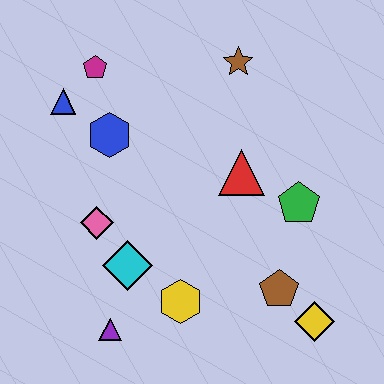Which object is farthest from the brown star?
The purple triangle is farthest from the brown star.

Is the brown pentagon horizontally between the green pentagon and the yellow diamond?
No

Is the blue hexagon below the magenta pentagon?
Yes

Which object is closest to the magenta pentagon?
The blue triangle is closest to the magenta pentagon.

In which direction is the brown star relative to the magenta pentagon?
The brown star is to the right of the magenta pentagon.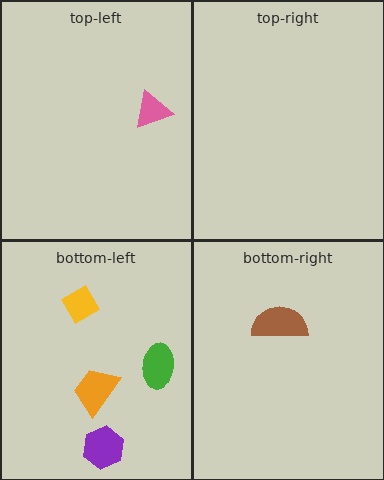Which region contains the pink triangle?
The top-left region.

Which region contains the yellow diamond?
The bottom-left region.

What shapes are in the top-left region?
The pink triangle.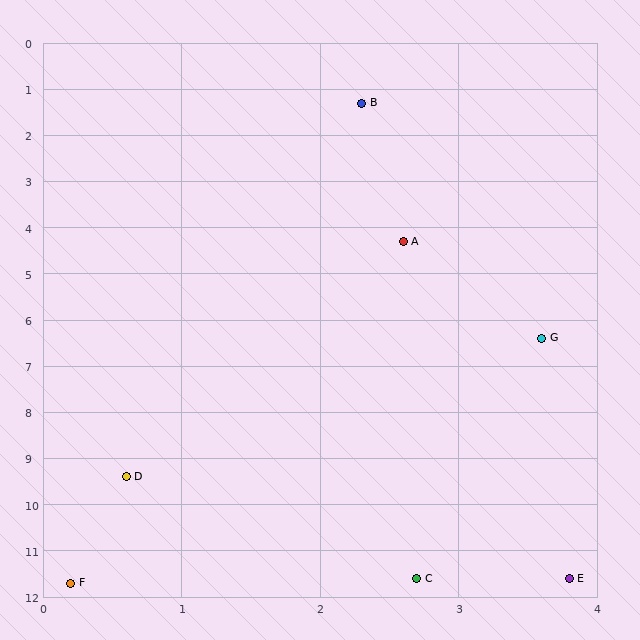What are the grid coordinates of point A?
Point A is at approximately (2.6, 4.3).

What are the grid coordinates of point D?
Point D is at approximately (0.6, 9.4).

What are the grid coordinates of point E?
Point E is at approximately (3.8, 11.6).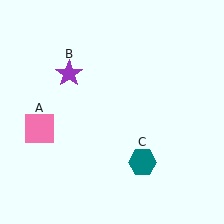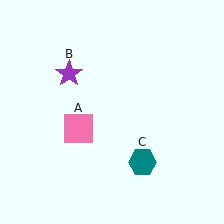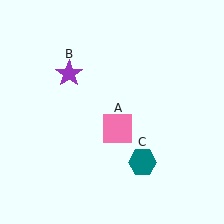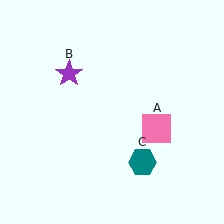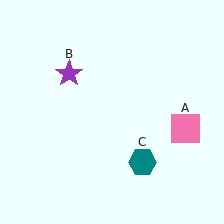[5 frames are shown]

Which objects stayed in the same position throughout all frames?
Purple star (object B) and teal hexagon (object C) remained stationary.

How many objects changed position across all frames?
1 object changed position: pink square (object A).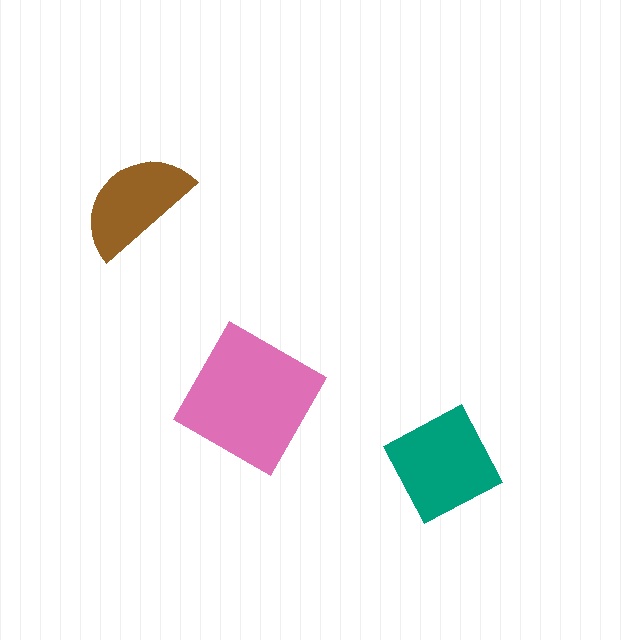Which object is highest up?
The brown semicircle is topmost.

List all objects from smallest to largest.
The brown semicircle, the teal diamond, the pink square.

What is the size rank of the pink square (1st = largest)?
1st.